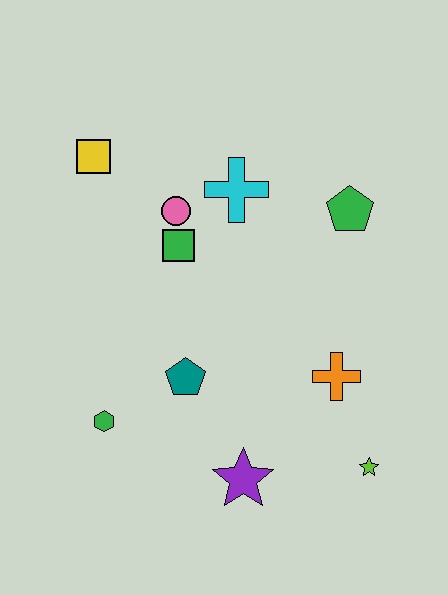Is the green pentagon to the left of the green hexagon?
No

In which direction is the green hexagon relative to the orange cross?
The green hexagon is to the left of the orange cross.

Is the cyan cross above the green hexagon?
Yes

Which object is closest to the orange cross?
The lime star is closest to the orange cross.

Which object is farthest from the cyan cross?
The lime star is farthest from the cyan cross.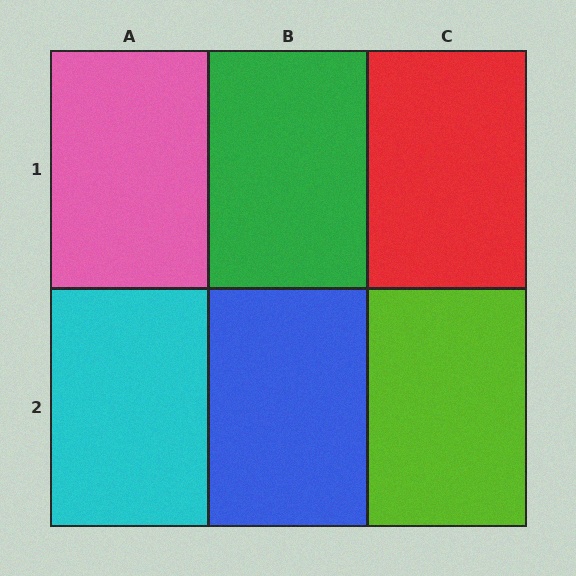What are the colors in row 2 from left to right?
Cyan, blue, lime.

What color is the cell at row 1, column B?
Green.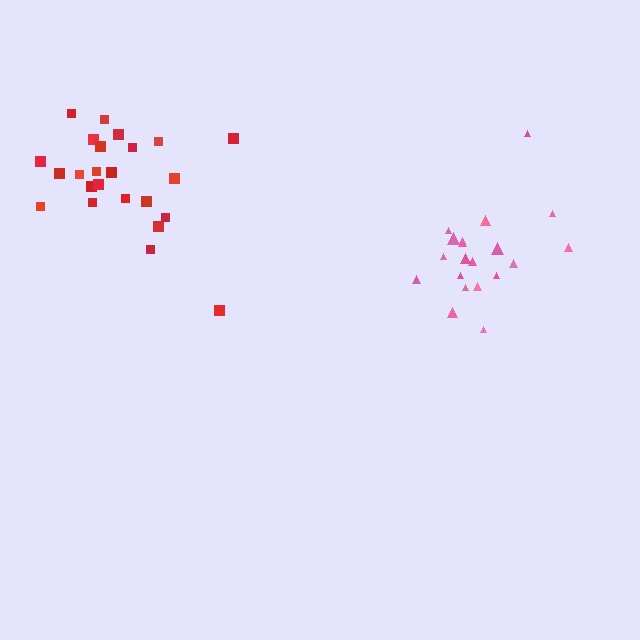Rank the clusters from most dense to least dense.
pink, red.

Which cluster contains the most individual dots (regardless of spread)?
Red (24).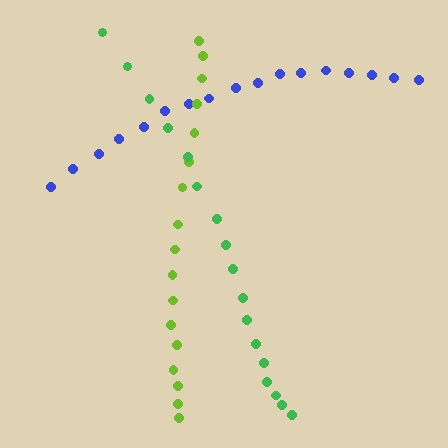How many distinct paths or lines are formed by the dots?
There are 3 distinct paths.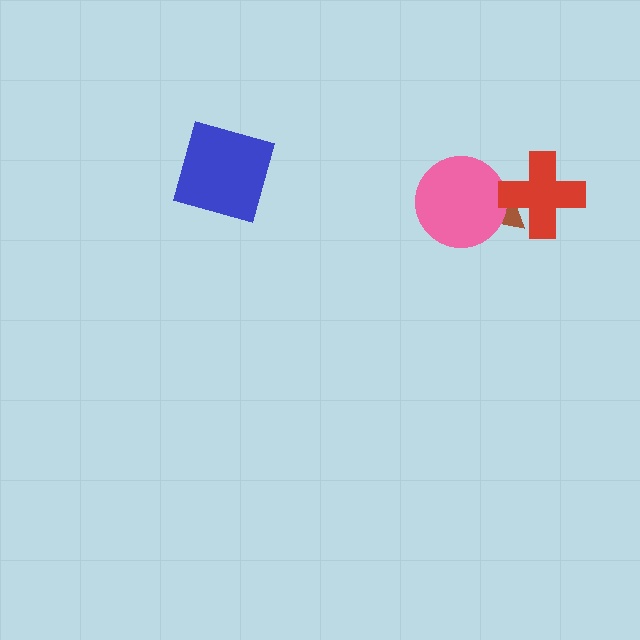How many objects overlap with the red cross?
1 object overlaps with the red cross.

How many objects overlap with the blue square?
0 objects overlap with the blue square.